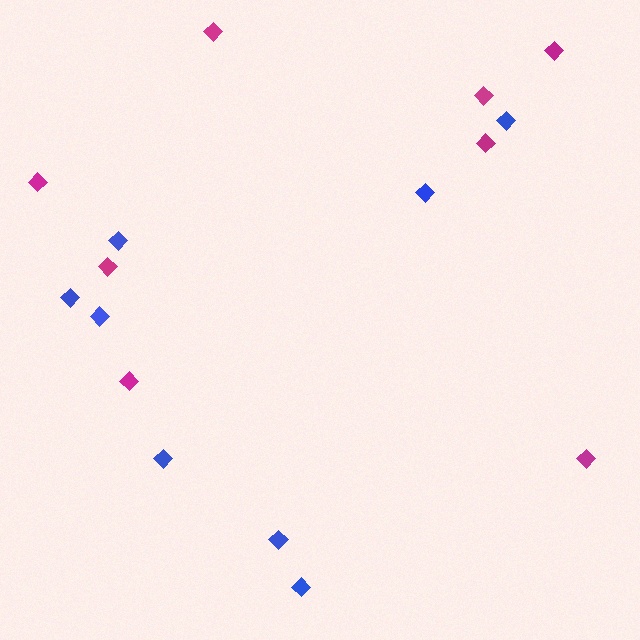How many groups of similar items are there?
There are 2 groups: one group of magenta diamonds (8) and one group of blue diamonds (8).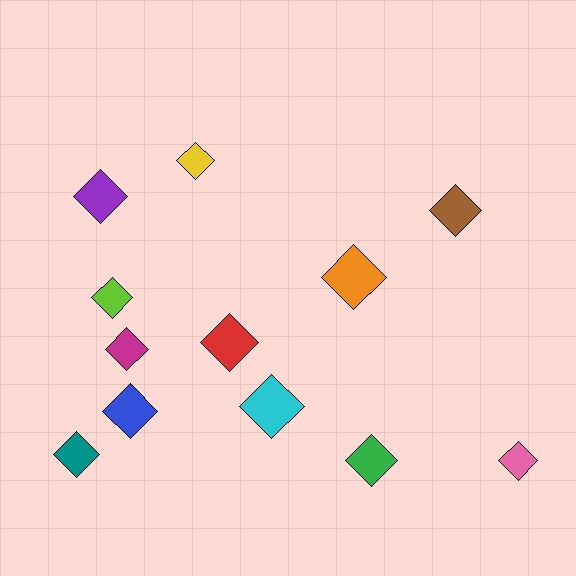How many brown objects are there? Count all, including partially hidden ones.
There is 1 brown object.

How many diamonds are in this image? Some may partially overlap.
There are 12 diamonds.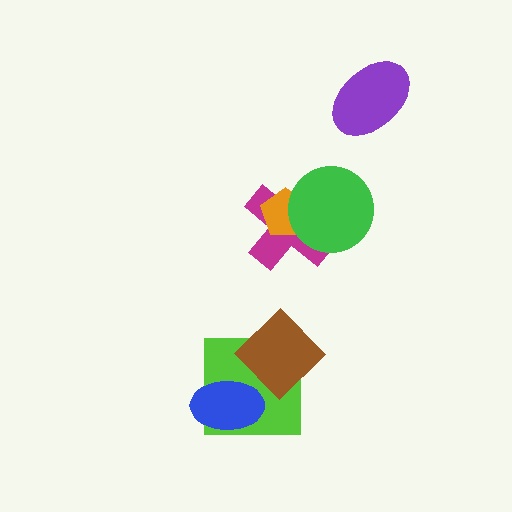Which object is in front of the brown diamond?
The blue ellipse is in front of the brown diamond.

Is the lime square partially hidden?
Yes, it is partially covered by another shape.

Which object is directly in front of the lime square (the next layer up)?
The brown diamond is directly in front of the lime square.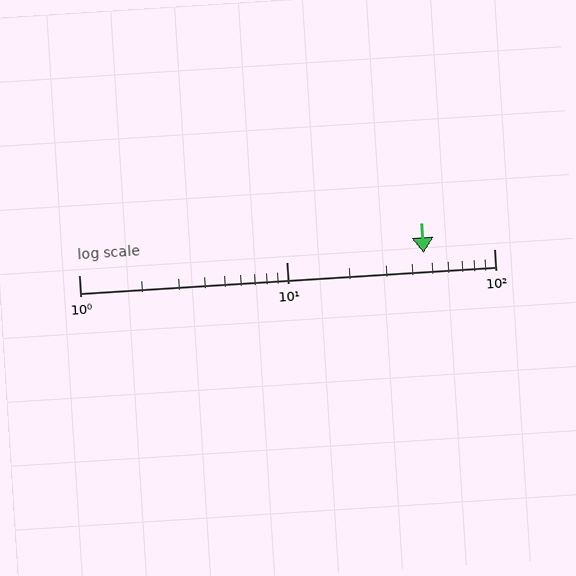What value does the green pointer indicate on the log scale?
The pointer indicates approximately 46.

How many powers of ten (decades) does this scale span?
The scale spans 2 decades, from 1 to 100.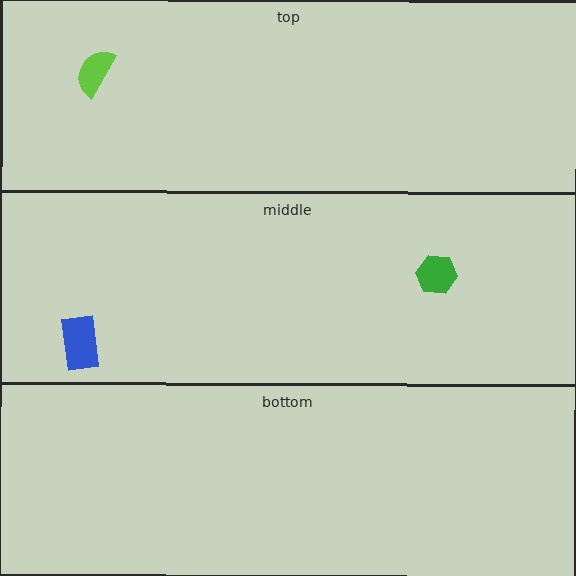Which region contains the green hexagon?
The middle region.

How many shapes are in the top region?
1.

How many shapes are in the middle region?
2.